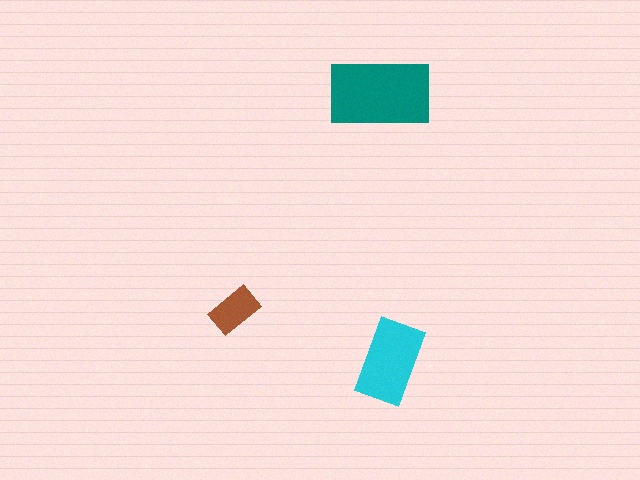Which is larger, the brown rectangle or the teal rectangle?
The teal one.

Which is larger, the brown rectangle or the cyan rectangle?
The cyan one.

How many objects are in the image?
There are 3 objects in the image.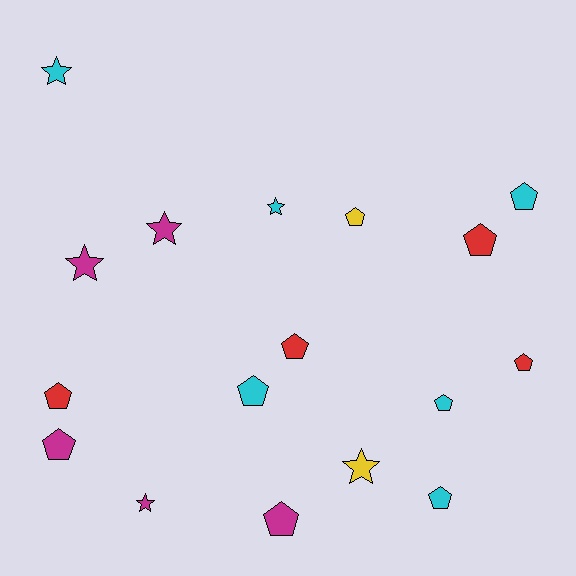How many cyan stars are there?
There are 2 cyan stars.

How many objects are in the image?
There are 17 objects.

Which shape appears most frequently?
Pentagon, with 11 objects.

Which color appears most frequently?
Cyan, with 6 objects.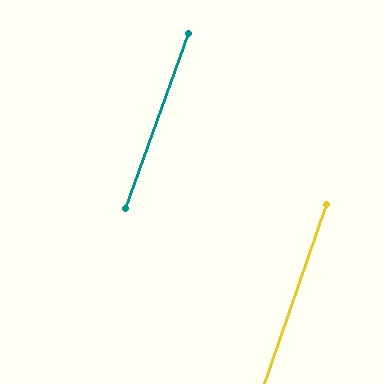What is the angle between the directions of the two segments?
Approximately 1 degree.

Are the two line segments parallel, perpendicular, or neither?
Parallel — their directions differ by only 0.6°.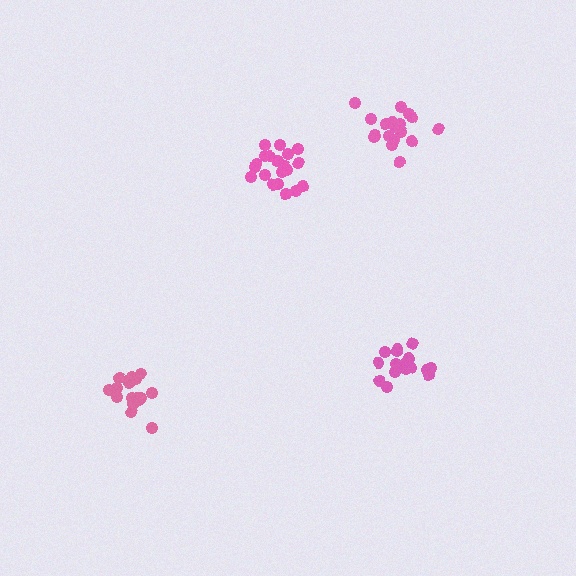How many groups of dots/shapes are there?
There are 4 groups.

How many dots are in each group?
Group 1: 19 dots, Group 2: 18 dots, Group 3: 20 dots, Group 4: 18 dots (75 total).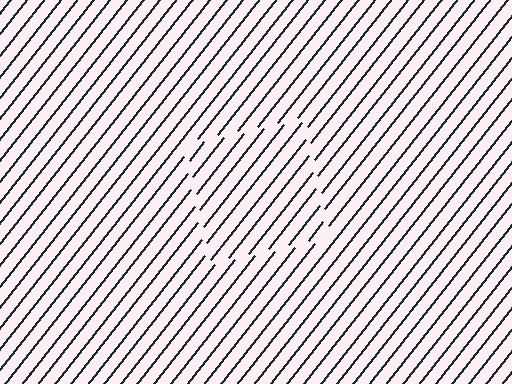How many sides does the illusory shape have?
4 sides — the line-ends trace a square.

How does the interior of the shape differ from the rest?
The interior of the shape contains the same grating, shifted by half a period — the contour is defined by the phase discontinuity where line-ends from the inner and outer gratings abut.